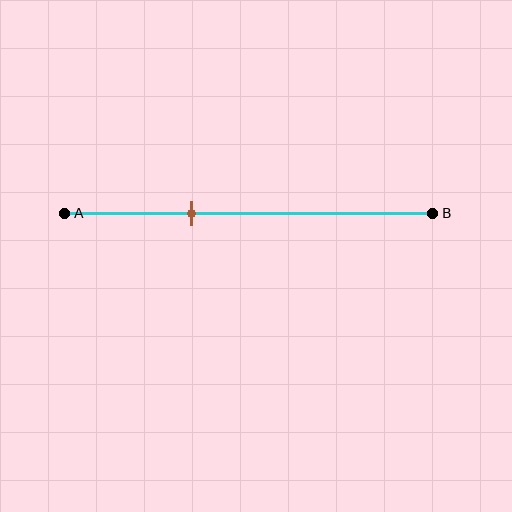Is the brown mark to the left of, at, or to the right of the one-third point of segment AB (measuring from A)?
The brown mark is approximately at the one-third point of segment AB.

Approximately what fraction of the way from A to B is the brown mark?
The brown mark is approximately 35% of the way from A to B.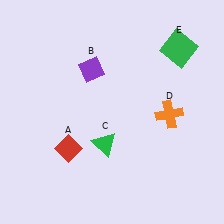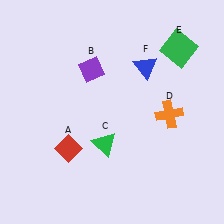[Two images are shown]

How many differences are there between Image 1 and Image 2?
There is 1 difference between the two images.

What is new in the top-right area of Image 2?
A blue triangle (F) was added in the top-right area of Image 2.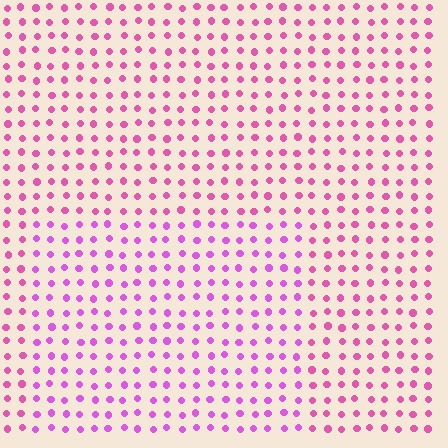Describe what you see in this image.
The image is filled with small pink elements in a uniform arrangement. A rectangle-shaped region is visible where the elements are tinted to a slightly different hue, forming a subtle color boundary.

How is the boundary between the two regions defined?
The boundary is defined purely by a slight shift in hue (about 26 degrees). Spacing, size, and orientation are identical on both sides.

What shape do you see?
I see a rectangle.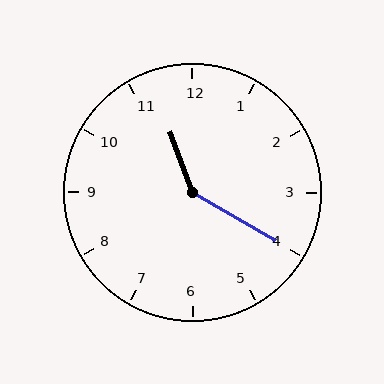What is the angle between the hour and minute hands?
Approximately 140 degrees.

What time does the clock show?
11:20.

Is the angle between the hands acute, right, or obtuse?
It is obtuse.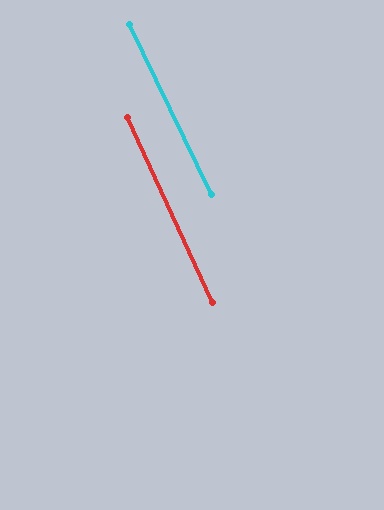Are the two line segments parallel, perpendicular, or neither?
Parallel — their directions differ by only 1.4°.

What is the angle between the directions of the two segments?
Approximately 1 degree.